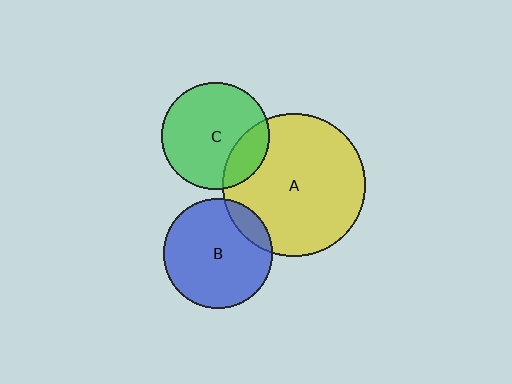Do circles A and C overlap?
Yes.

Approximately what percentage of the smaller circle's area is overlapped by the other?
Approximately 20%.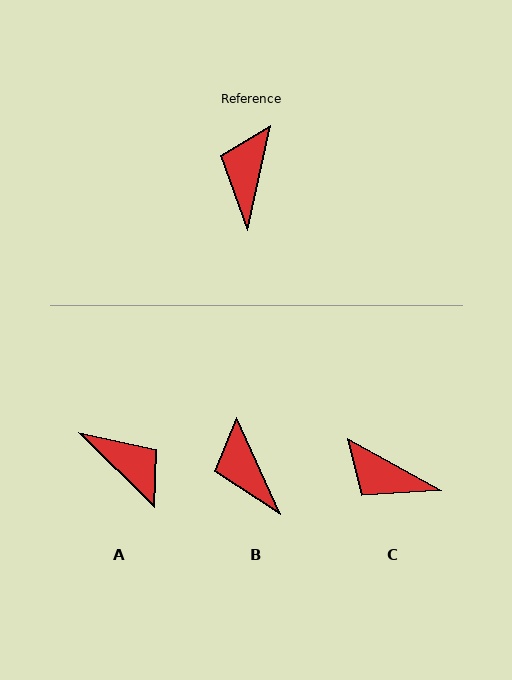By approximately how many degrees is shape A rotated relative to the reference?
Approximately 123 degrees clockwise.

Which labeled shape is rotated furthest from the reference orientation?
A, about 123 degrees away.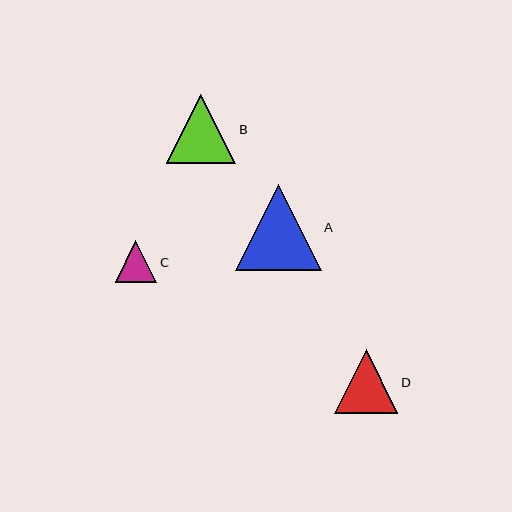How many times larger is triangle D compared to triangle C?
Triangle D is approximately 1.5 times the size of triangle C.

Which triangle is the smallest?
Triangle C is the smallest with a size of approximately 41 pixels.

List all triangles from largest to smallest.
From largest to smallest: A, B, D, C.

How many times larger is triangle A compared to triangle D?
Triangle A is approximately 1.3 times the size of triangle D.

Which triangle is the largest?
Triangle A is the largest with a size of approximately 86 pixels.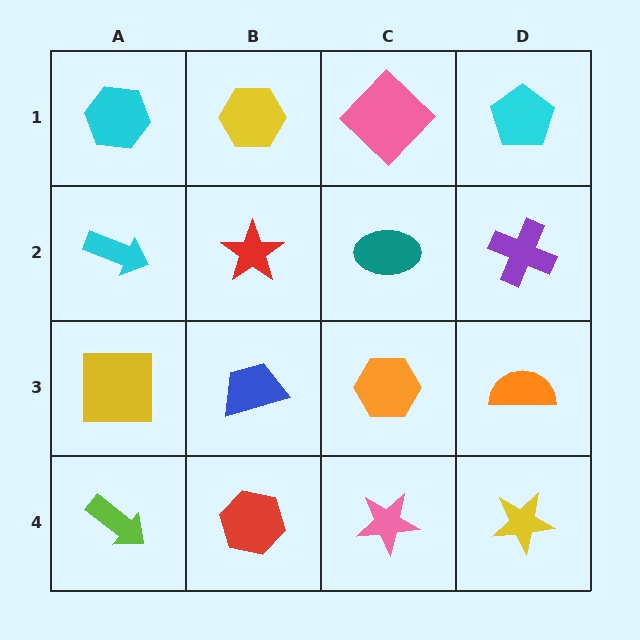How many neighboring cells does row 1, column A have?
2.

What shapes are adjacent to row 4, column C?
An orange hexagon (row 3, column C), a red hexagon (row 4, column B), a yellow star (row 4, column D).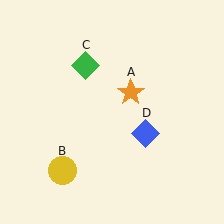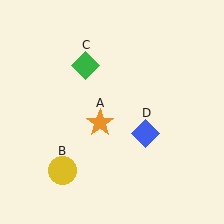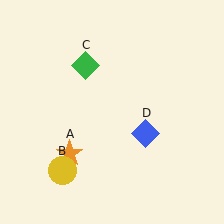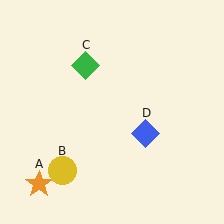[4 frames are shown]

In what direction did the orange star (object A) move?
The orange star (object A) moved down and to the left.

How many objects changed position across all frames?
1 object changed position: orange star (object A).